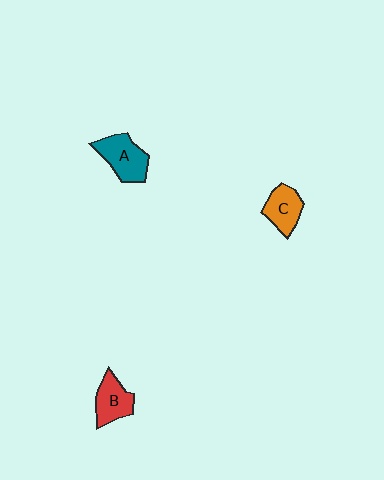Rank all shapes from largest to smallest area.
From largest to smallest: A (teal), B (red), C (orange).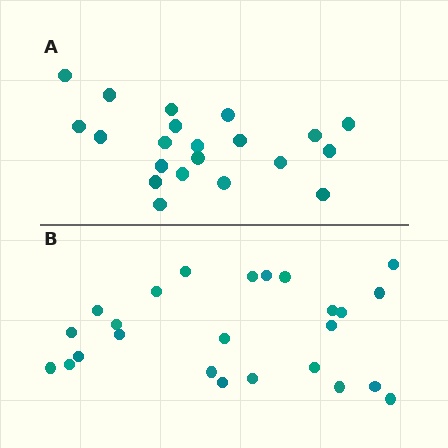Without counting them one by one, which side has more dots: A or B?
Region B (the bottom region) has more dots.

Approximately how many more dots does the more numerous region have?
Region B has about 4 more dots than region A.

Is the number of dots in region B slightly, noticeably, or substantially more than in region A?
Region B has only slightly more — the two regions are fairly close. The ratio is roughly 1.2 to 1.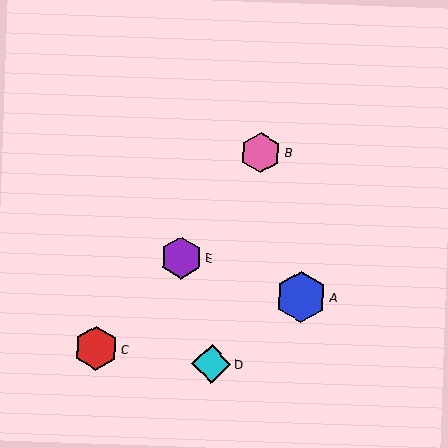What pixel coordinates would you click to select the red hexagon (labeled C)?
Click at (96, 348) to select the red hexagon C.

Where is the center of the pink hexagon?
The center of the pink hexagon is at (261, 153).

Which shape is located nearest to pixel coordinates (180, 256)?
The purple hexagon (labeled E) at (181, 258) is nearest to that location.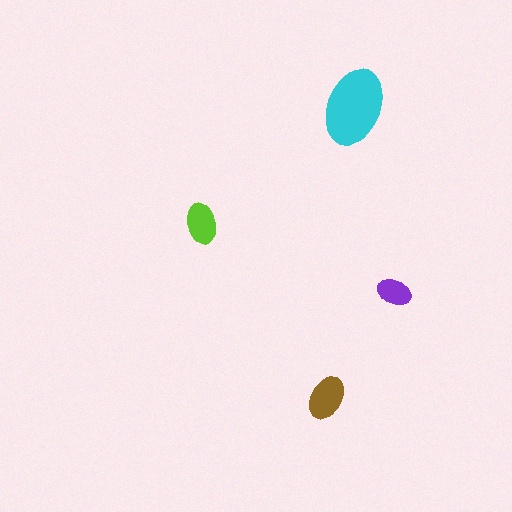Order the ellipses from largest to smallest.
the cyan one, the brown one, the lime one, the purple one.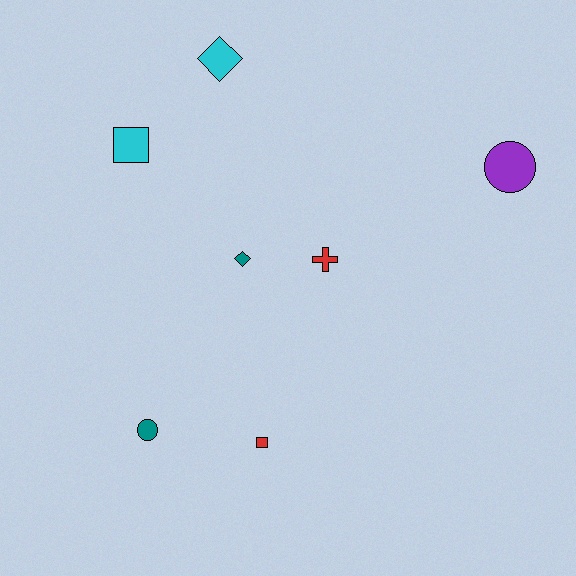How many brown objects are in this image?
There are no brown objects.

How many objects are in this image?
There are 7 objects.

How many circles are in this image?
There are 2 circles.